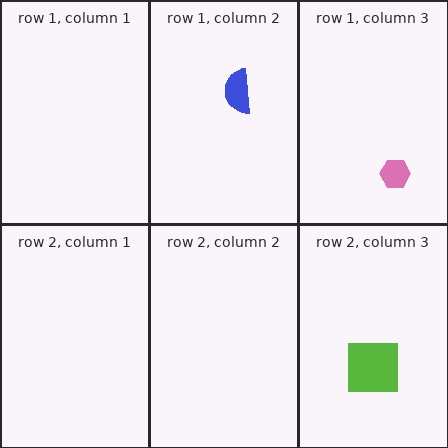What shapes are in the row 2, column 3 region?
The lime square.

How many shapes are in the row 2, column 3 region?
1.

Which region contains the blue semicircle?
The row 1, column 2 region.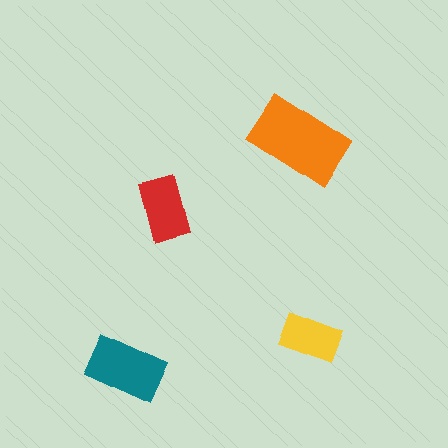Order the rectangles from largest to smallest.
the orange one, the teal one, the red one, the yellow one.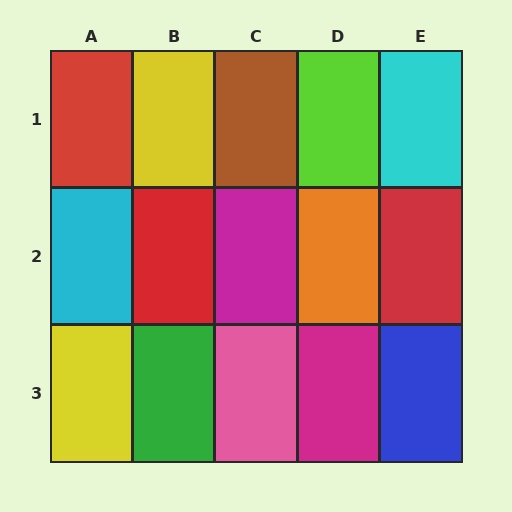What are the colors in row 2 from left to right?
Cyan, red, magenta, orange, red.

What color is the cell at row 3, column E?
Blue.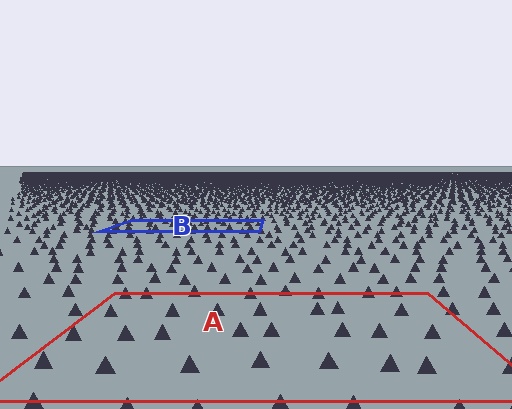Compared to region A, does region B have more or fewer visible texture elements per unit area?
Region B has more texture elements per unit area — they are packed more densely because it is farther away.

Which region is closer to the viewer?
Region A is closer. The texture elements there are larger and more spread out.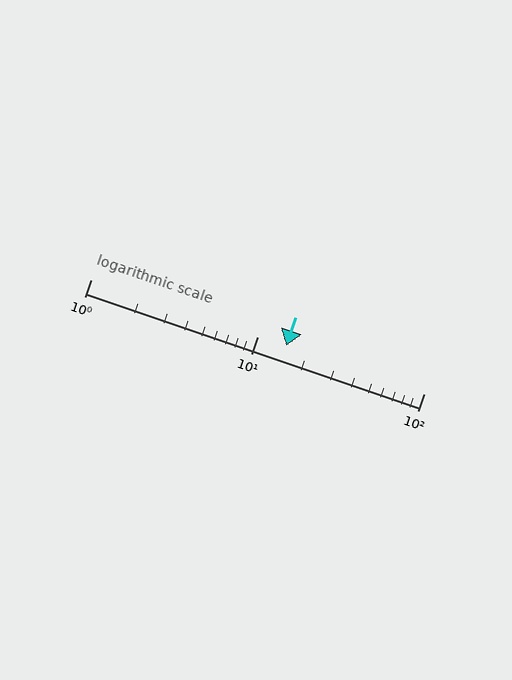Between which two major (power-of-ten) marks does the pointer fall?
The pointer is between 10 and 100.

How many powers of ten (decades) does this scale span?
The scale spans 2 decades, from 1 to 100.